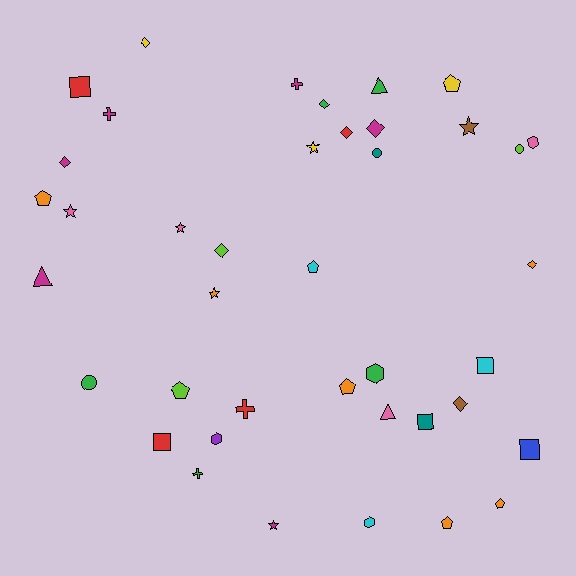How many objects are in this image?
There are 40 objects.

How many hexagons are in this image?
There are 4 hexagons.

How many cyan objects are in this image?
There are 3 cyan objects.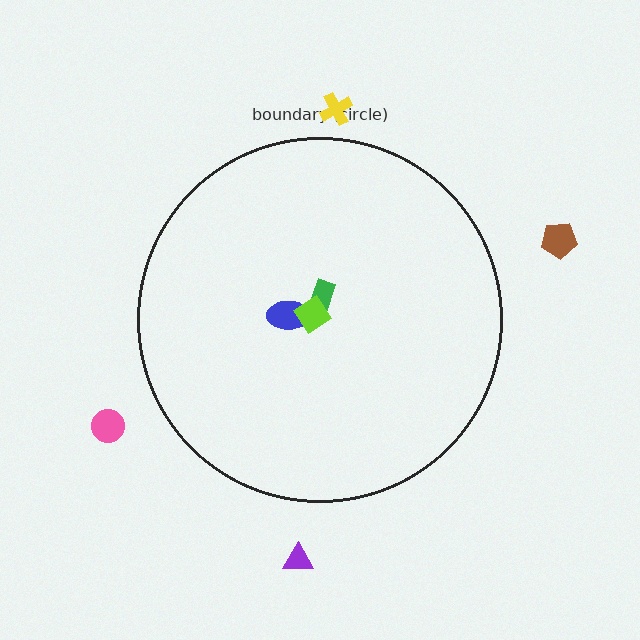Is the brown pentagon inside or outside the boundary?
Outside.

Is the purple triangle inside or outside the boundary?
Outside.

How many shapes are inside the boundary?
3 inside, 4 outside.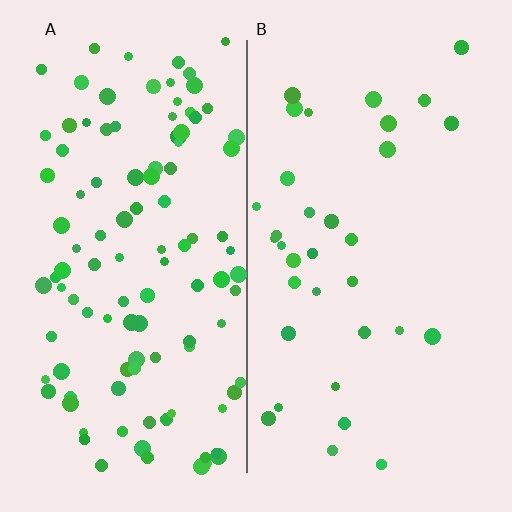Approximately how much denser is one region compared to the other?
Approximately 3.3× — region A over region B.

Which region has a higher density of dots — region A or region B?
A (the left).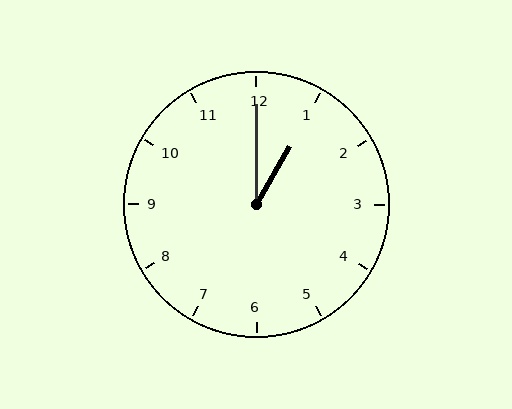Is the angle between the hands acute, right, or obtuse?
It is acute.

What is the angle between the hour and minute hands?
Approximately 30 degrees.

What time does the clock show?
1:00.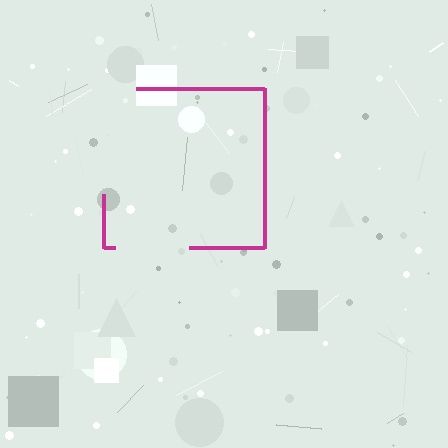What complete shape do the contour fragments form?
The contour fragments form a square.